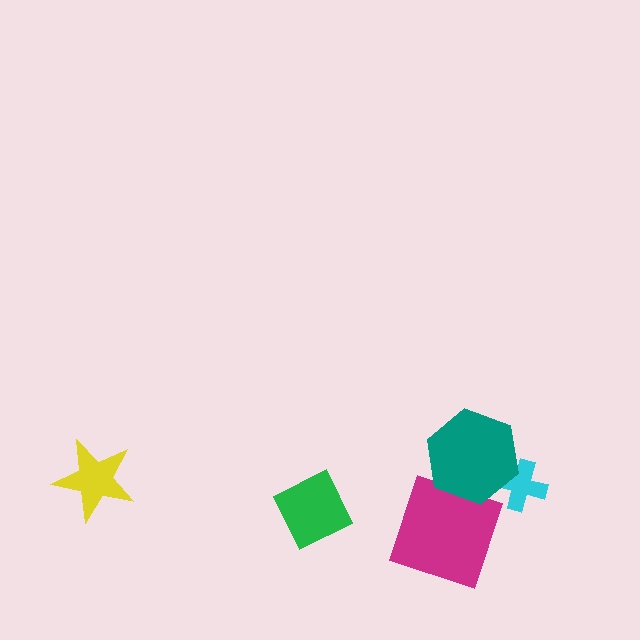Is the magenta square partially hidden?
Yes, it is partially covered by another shape.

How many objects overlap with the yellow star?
0 objects overlap with the yellow star.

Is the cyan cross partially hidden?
Yes, it is partially covered by another shape.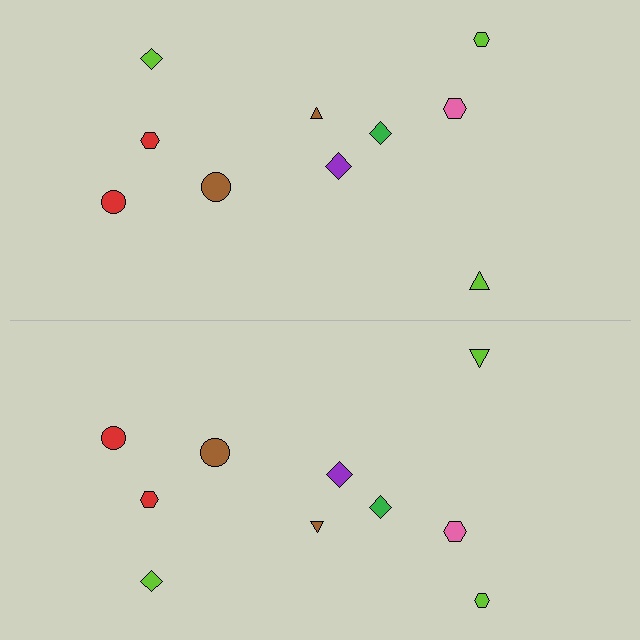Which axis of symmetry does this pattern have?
The pattern has a horizontal axis of symmetry running through the center of the image.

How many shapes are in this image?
There are 20 shapes in this image.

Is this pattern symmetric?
Yes, this pattern has bilateral (reflection) symmetry.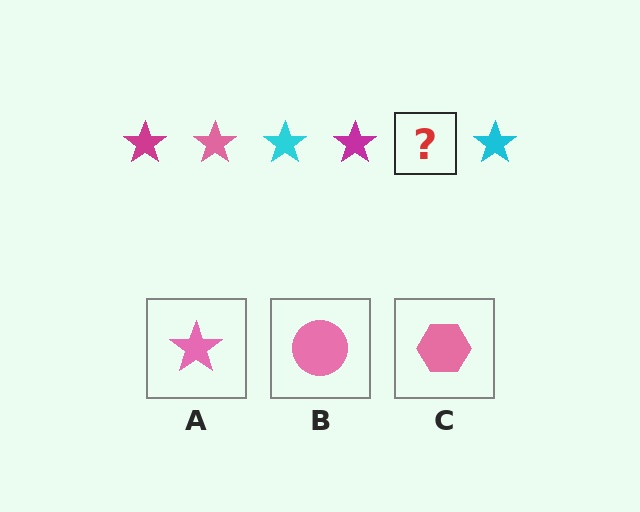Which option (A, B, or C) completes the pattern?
A.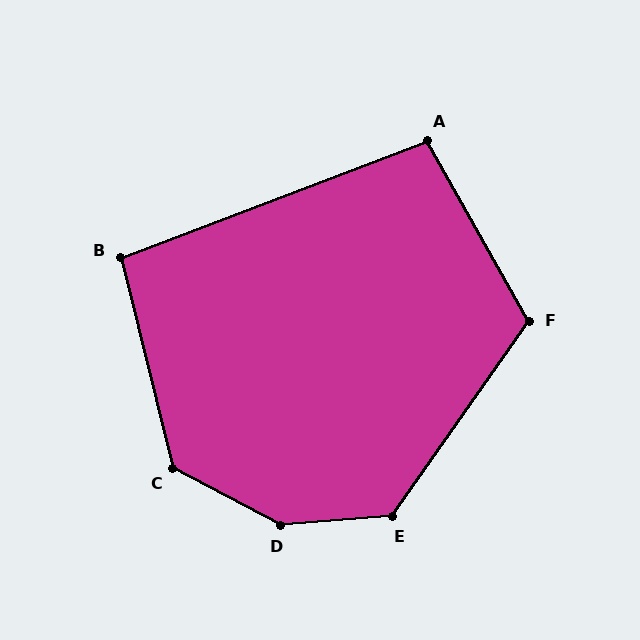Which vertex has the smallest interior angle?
B, at approximately 97 degrees.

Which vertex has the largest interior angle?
D, at approximately 148 degrees.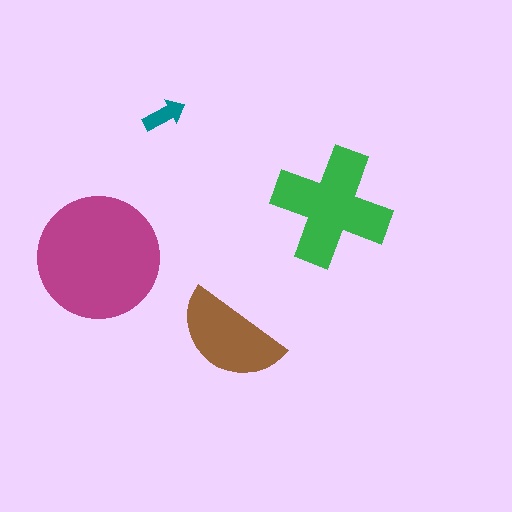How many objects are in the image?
There are 4 objects in the image.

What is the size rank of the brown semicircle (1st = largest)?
3rd.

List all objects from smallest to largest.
The teal arrow, the brown semicircle, the green cross, the magenta circle.